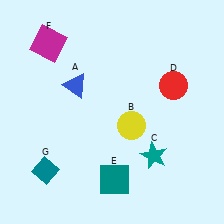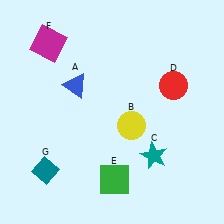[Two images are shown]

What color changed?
The square (E) changed from teal in Image 1 to green in Image 2.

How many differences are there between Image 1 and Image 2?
There is 1 difference between the two images.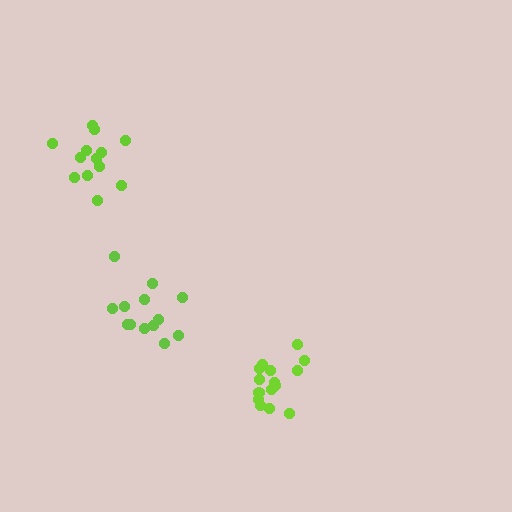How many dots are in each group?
Group 1: 13 dots, Group 2: 15 dots, Group 3: 13 dots (41 total).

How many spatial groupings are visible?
There are 3 spatial groupings.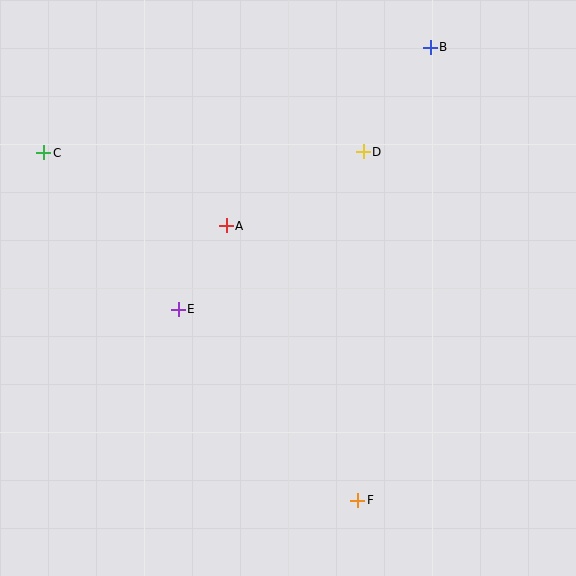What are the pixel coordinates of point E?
Point E is at (178, 309).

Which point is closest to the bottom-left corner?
Point E is closest to the bottom-left corner.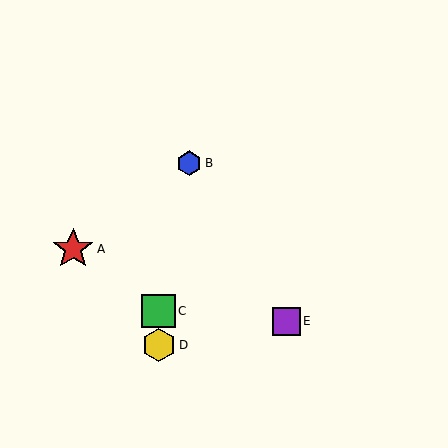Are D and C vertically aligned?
Yes, both are at x≈159.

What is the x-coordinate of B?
Object B is at x≈189.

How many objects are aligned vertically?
2 objects (C, D) are aligned vertically.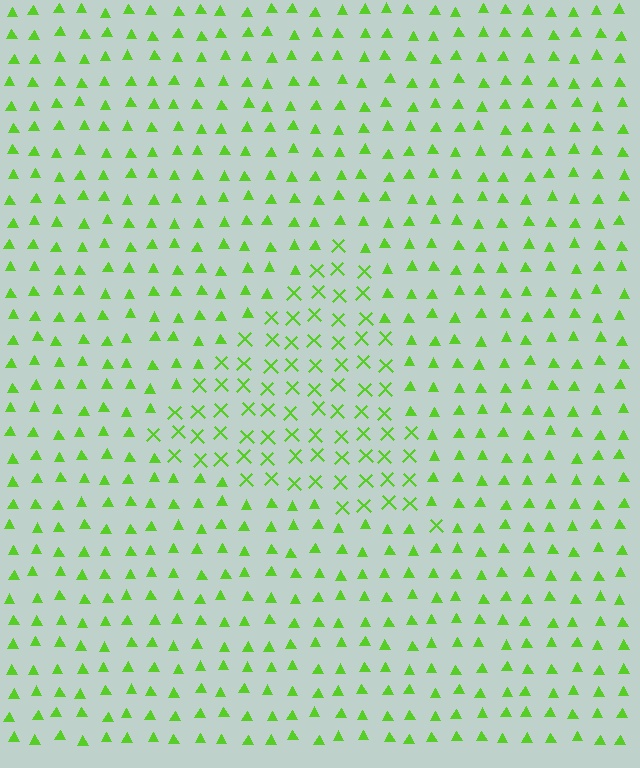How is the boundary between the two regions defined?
The boundary is defined by a change in element shape: X marks inside vs. triangles outside. All elements share the same color and spacing.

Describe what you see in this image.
The image is filled with small lime elements arranged in a uniform grid. A triangle-shaped region contains X marks, while the surrounding area contains triangles. The boundary is defined purely by the change in element shape.